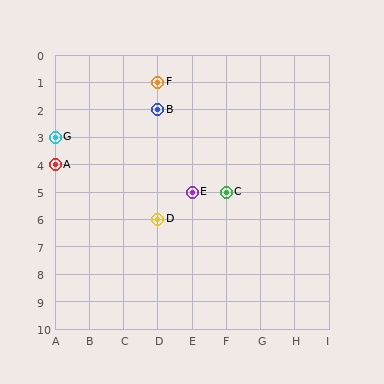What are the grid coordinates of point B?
Point B is at grid coordinates (D, 2).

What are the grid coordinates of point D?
Point D is at grid coordinates (D, 6).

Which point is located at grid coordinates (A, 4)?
Point A is at (A, 4).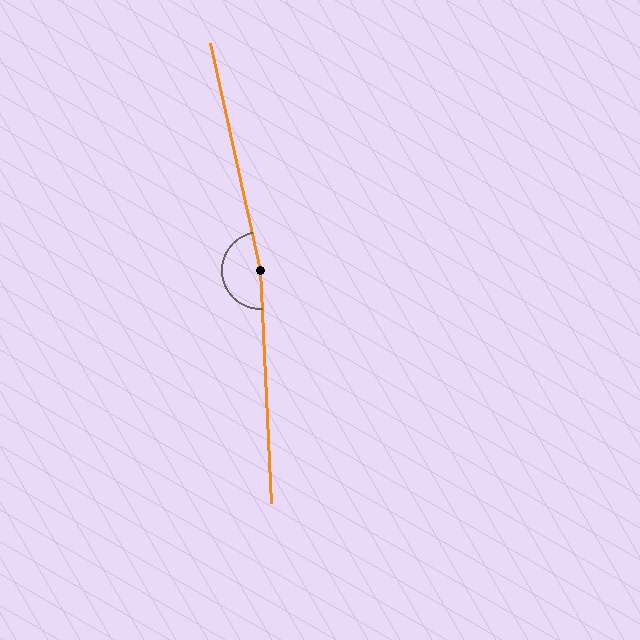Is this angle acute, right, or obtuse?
It is obtuse.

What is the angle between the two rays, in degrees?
Approximately 170 degrees.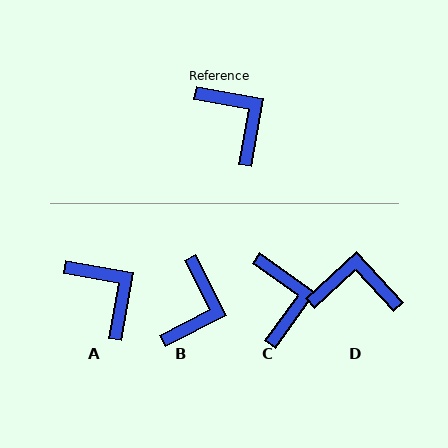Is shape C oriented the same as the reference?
No, it is off by about 26 degrees.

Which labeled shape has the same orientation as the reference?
A.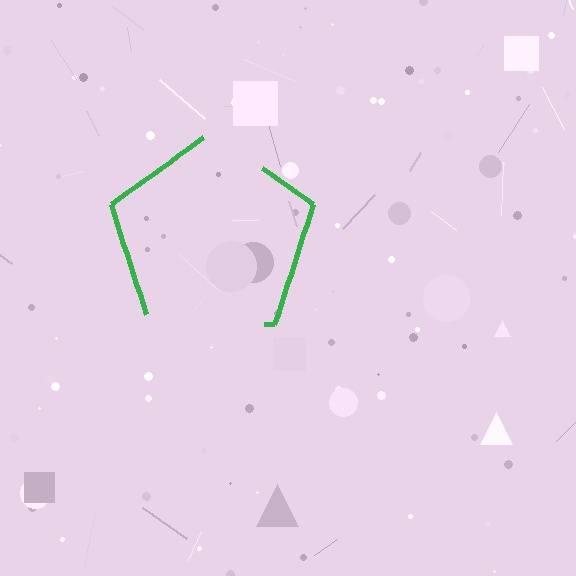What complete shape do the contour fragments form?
The contour fragments form a pentagon.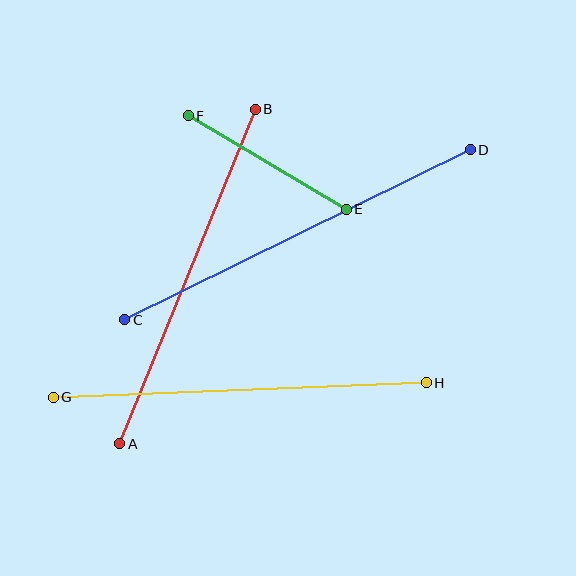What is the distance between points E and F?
The distance is approximately 184 pixels.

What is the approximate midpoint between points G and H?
The midpoint is at approximately (240, 390) pixels.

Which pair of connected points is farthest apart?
Points C and D are farthest apart.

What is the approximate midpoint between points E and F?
The midpoint is at approximately (267, 163) pixels.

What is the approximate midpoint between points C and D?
The midpoint is at approximately (298, 235) pixels.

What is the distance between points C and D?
The distance is approximately 385 pixels.